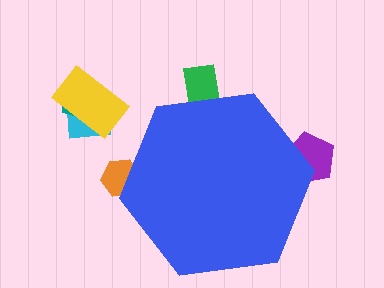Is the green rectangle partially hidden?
Yes, the green rectangle is partially hidden behind the blue hexagon.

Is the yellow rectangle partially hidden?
No, the yellow rectangle is fully visible.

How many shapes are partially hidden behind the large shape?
3 shapes are partially hidden.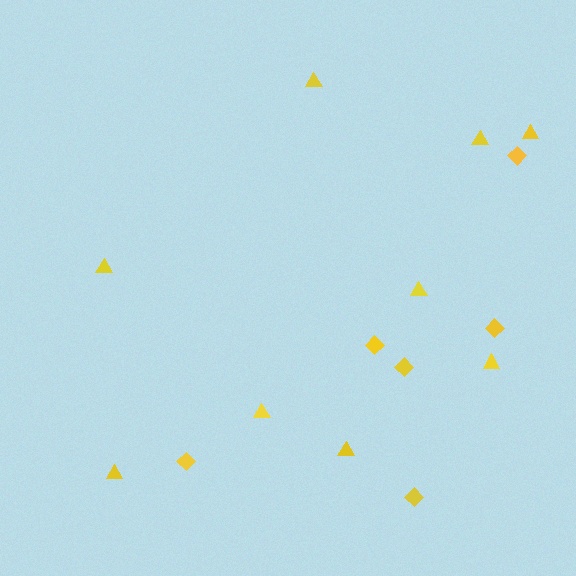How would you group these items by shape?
There are 2 groups: one group of diamonds (6) and one group of triangles (9).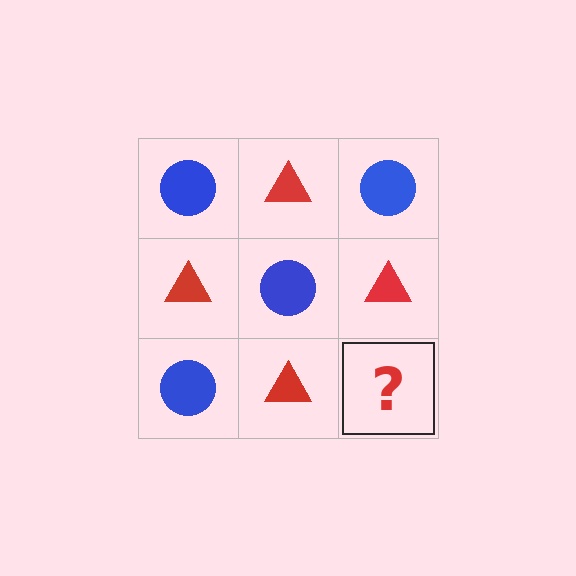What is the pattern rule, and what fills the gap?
The rule is that it alternates blue circle and red triangle in a checkerboard pattern. The gap should be filled with a blue circle.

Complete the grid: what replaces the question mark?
The question mark should be replaced with a blue circle.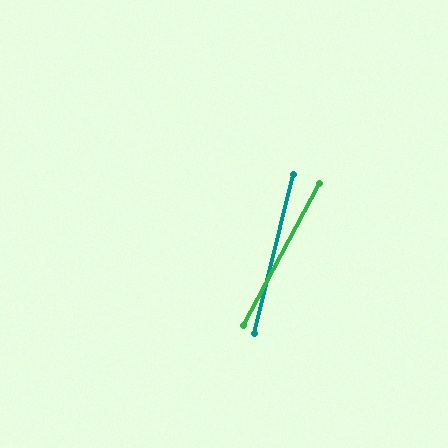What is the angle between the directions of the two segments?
Approximately 14 degrees.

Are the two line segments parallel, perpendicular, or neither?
Neither parallel nor perpendicular — they differ by about 14°.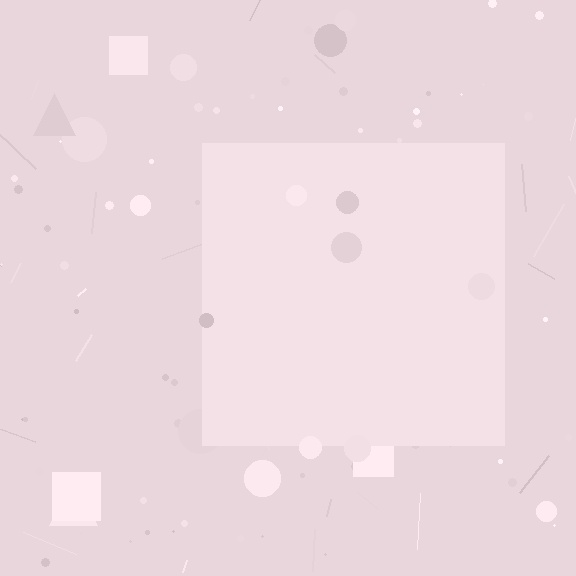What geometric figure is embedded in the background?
A square is embedded in the background.